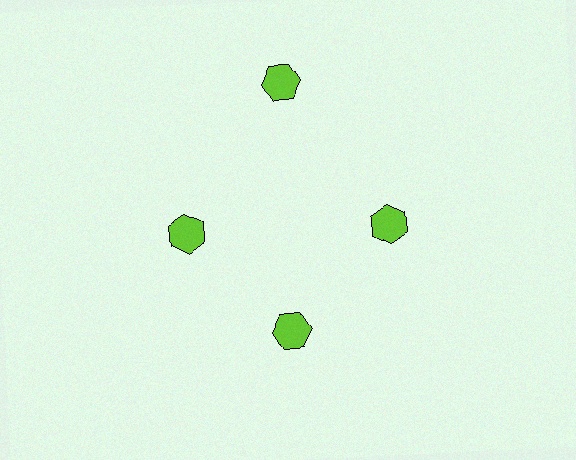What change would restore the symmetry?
The symmetry would be restored by moving it inward, back onto the ring so that all 4 hexagons sit at equal angles and equal distance from the center.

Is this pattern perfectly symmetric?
No. The 4 lime hexagons are arranged in a ring, but one element near the 12 o'clock position is pushed outward from the center, breaking the 4-fold rotational symmetry.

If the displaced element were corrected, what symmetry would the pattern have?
It would have 4-fold rotational symmetry — the pattern would map onto itself every 90 degrees.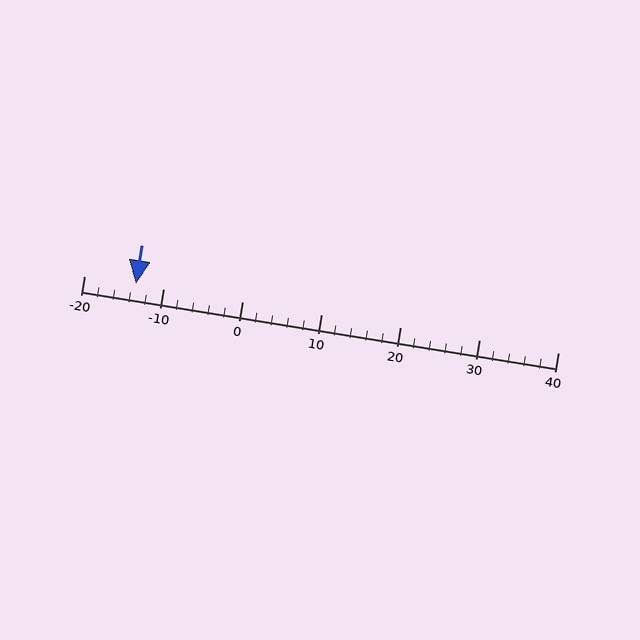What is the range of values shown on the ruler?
The ruler shows values from -20 to 40.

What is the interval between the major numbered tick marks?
The major tick marks are spaced 10 units apart.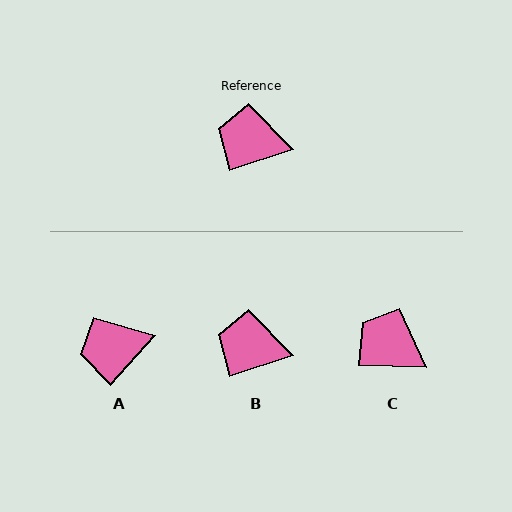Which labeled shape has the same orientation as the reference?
B.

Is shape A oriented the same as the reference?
No, it is off by about 29 degrees.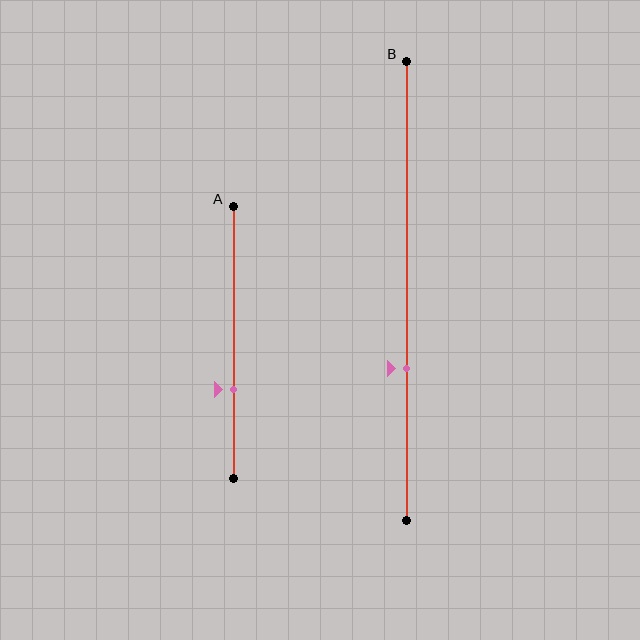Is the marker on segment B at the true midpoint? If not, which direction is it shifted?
No, the marker on segment B is shifted downward by about 17% of the segment length.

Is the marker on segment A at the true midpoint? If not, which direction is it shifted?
No, the marker on segment A is shifted downward by about 17% of the segment length.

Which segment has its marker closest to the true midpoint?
Segment B has its marker closest to the true midpoint.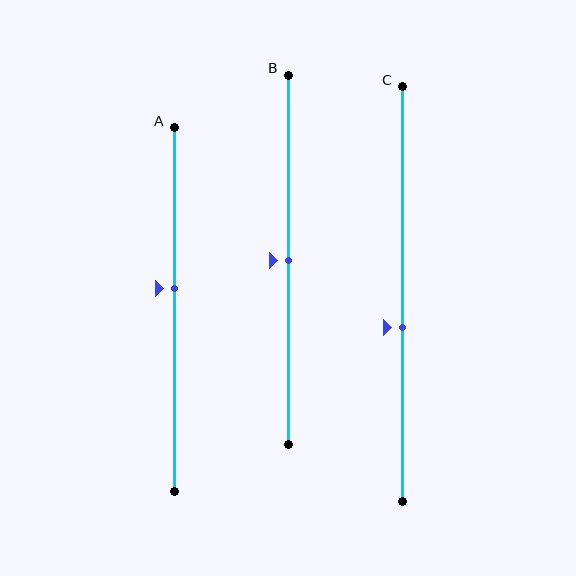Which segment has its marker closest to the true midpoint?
Segment B has its marker closest to the true midpoint.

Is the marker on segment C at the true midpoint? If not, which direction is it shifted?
No, the marker on segment C is shifted downward by about 8% of the segment length.